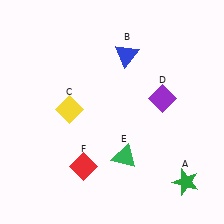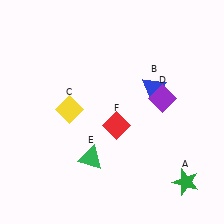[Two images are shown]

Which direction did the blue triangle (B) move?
The blue triangle (B) moved down.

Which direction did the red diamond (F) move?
The red diamond (F) moved up.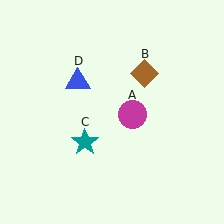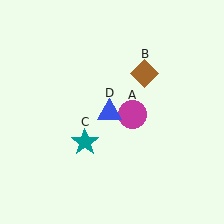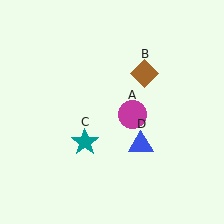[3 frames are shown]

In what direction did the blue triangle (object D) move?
The blue triangle (object D) moved down and to the right.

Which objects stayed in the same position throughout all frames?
Magenta circle (object A) and brown diamond (object B) and teal star (object C) remained stationary.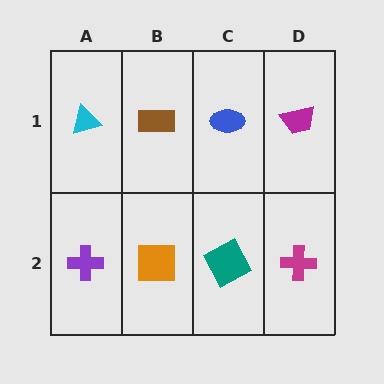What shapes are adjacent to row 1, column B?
An orange square (row 2, column B), a cyan triangle (row 1, column A), a blue ellipse (row 1, column C).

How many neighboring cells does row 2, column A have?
2.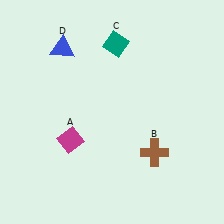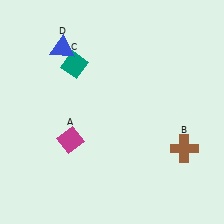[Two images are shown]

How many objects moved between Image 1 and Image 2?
2 objects moved between the two images.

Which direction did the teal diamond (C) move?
The teal diamond (C) moved left.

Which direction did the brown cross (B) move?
The brown cross (B) moved right.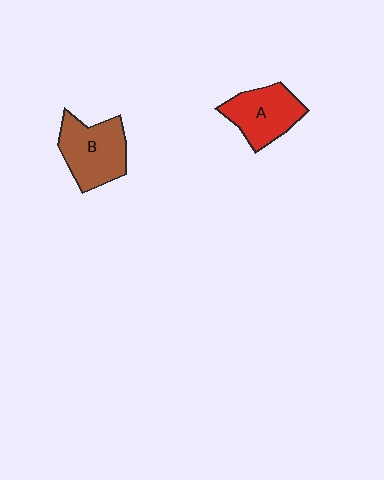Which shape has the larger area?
Shape B (brown).